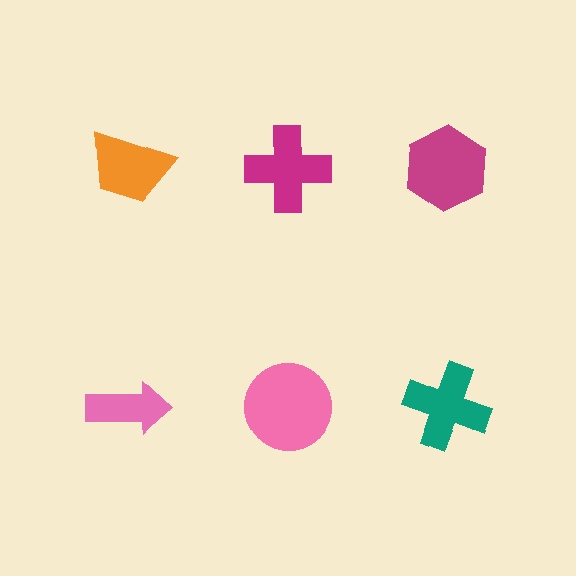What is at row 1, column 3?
A magenta hexagon.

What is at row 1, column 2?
A magenta cross.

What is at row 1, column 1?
An orange trapezoid.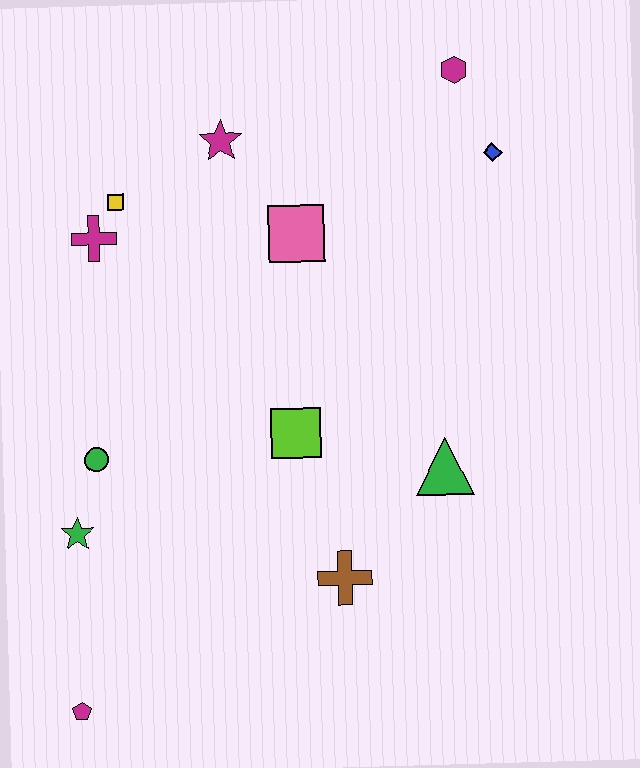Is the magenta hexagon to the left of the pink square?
No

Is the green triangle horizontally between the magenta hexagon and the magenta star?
Yes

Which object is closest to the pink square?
The magenta star is closest to the pink square.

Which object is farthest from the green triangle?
The magenta pentagon is farthest from the green triangle.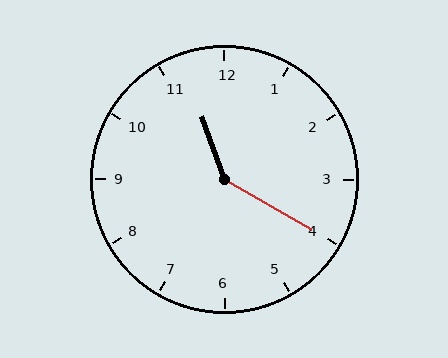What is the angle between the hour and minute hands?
Approximately 140 degrees.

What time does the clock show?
11:20.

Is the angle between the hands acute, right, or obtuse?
It is obtuse.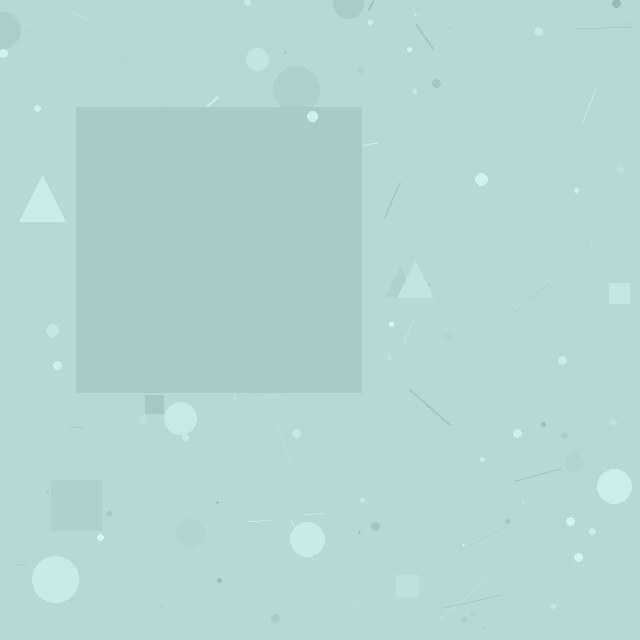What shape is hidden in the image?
A square is hidden in the image.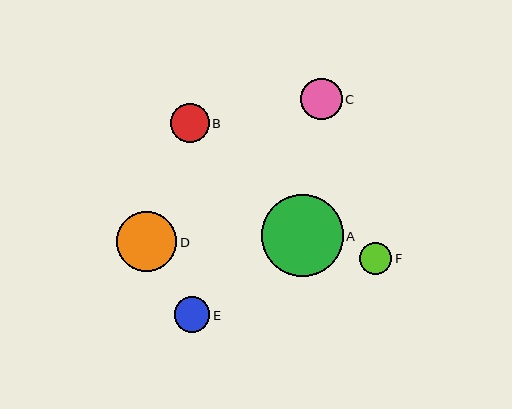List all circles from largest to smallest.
From largest to smallest: A, D, C, B, E, F.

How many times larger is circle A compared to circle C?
Circle A is approximately 2.0 times the size of circle C.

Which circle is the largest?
Circle A is the largest with a size of approximately 81 pixels.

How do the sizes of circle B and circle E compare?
Circle B and circle E are approximately the same size.